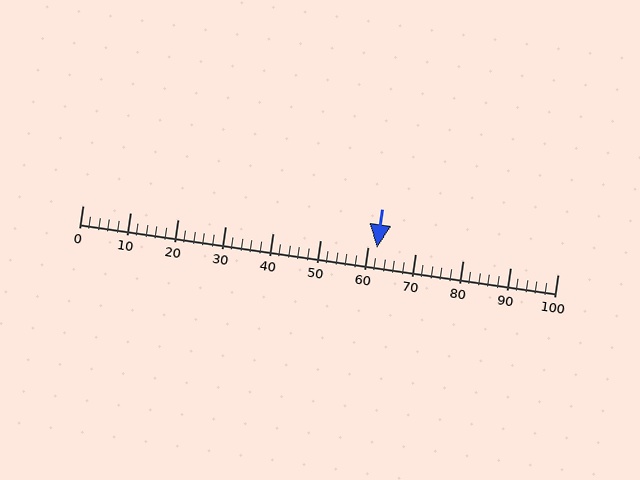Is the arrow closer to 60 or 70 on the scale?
The arrow is closer to 60.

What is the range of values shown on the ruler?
The ruler shows values from 0 to 100.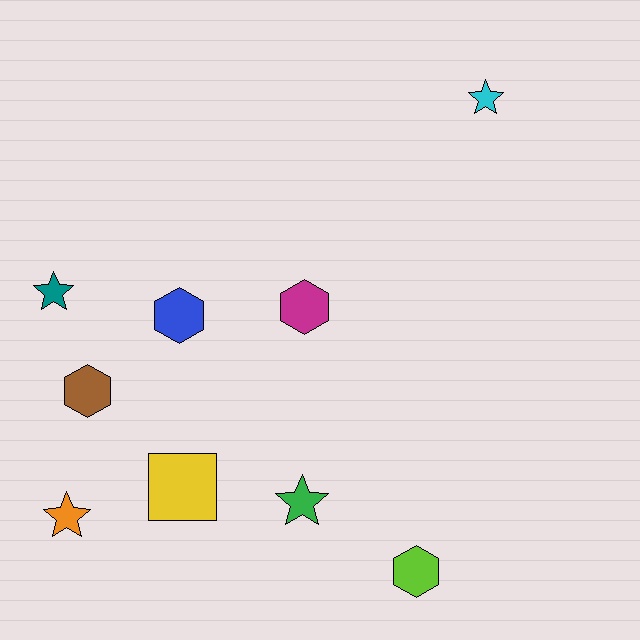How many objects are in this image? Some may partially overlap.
There are 9 objects.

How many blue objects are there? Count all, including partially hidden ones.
There is 1 blue object.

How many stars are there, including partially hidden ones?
There are 4 stars.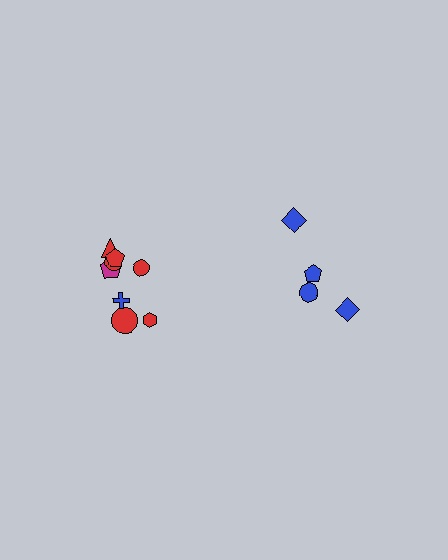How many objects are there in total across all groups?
There are 12 objects.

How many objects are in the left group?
There are 8 objects.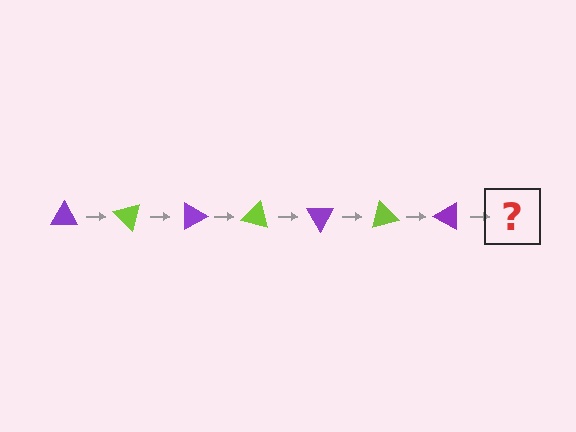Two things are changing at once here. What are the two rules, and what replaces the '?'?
The two rules are that it rotates 45 degrees each step and the color cycles through purple and lime. The '?' should be a lime triangle, rotated 315 degrees from the start.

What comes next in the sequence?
The next element should be a lime triangle, rotated 315 degrees from the start.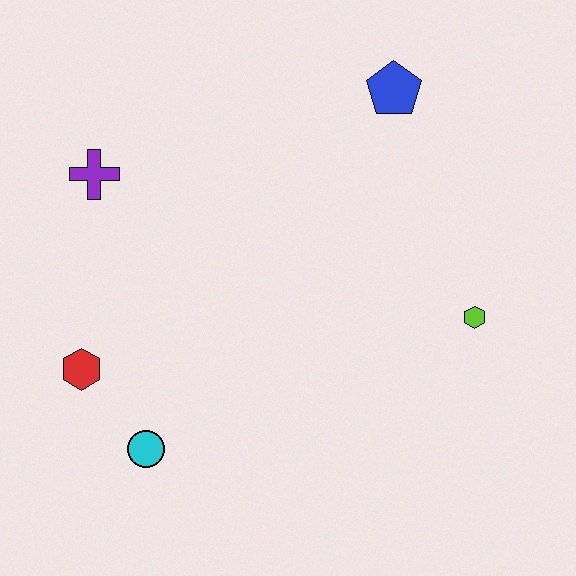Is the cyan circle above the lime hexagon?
No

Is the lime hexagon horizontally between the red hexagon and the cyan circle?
No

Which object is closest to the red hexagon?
The cyan circle is closest to the red hexagon.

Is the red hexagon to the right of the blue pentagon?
No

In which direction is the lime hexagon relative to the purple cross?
The lime hexagon is to the right of the purple cross.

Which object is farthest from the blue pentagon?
The cyan circle is farthest from the blue pentagon.